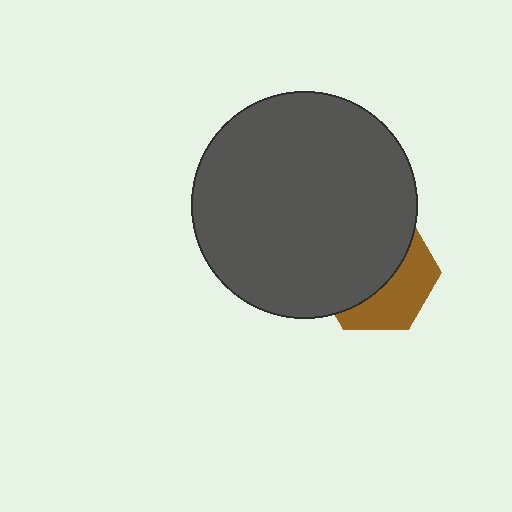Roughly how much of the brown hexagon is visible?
A small part of it is visible (roughly 40%).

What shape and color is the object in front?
The object in front is a dark gray circle.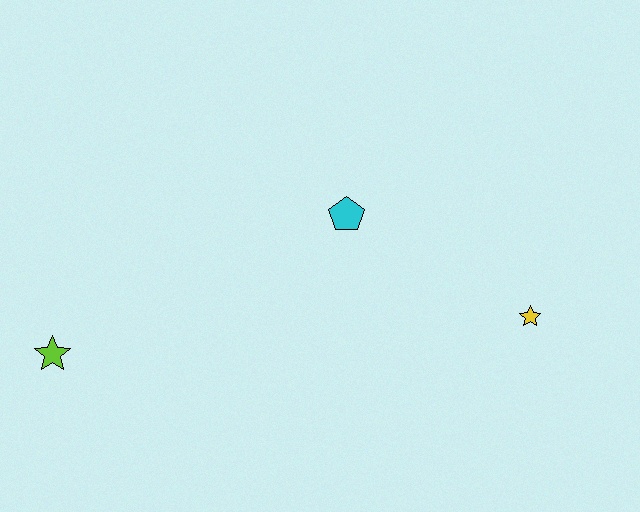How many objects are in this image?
There are 3 objects.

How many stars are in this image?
There are 2 stars.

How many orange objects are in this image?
There are no orange objects.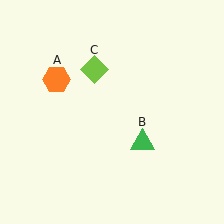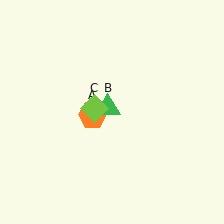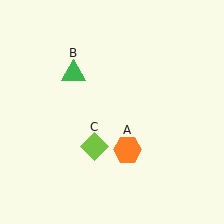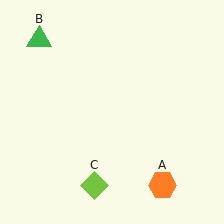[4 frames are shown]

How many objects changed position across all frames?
3 objects changed position: orange hexagon (object A), green triangle (object B), lime diamond (object C).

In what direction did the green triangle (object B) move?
The green triangle (object B) moved up and to the left.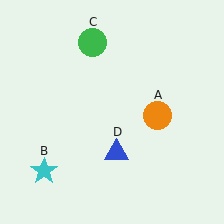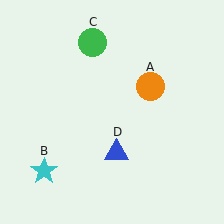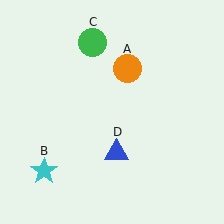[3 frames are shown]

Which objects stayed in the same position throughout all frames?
Cyan star (object B) and green circle (object C) and blue triangle (object D) remained stationary.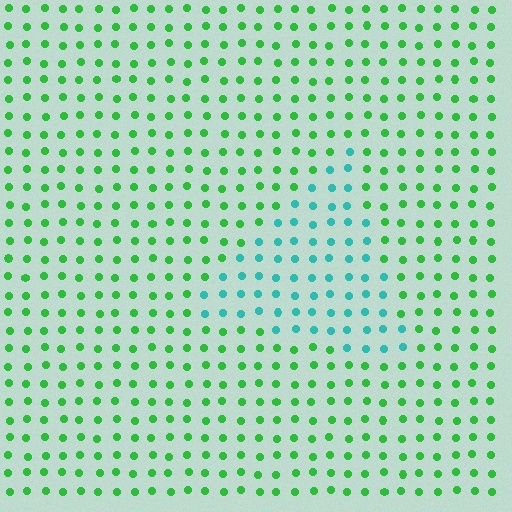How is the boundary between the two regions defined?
The boundary is defined purely by a slight shift in hue (about 49 degrees). Spacing, size, and orientation are identical on both sides.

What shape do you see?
I see a triangle.